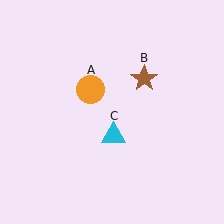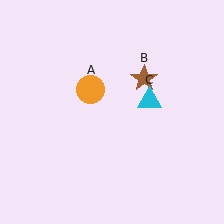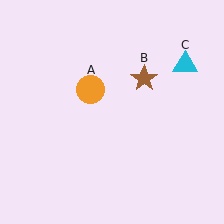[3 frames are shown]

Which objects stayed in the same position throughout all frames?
Orange circle (object A) and brown star (object B) remained stationary.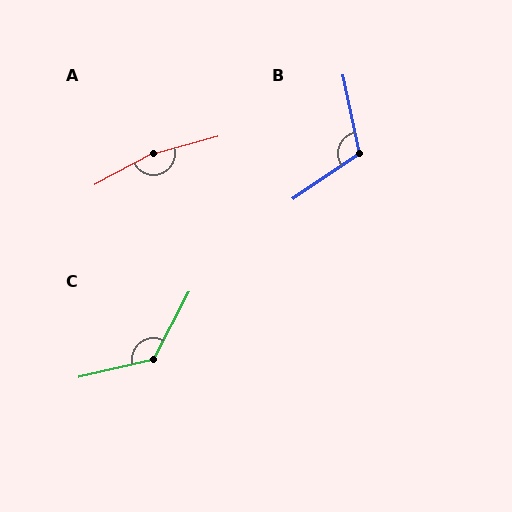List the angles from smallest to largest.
B (112°), C (131°), A (167°).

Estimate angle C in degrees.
Approximately 131 degrees.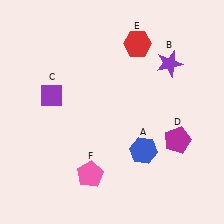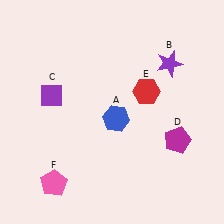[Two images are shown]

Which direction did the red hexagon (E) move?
The red hexagon (E) moved down.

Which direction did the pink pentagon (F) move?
The pink pentagon (F) moved left.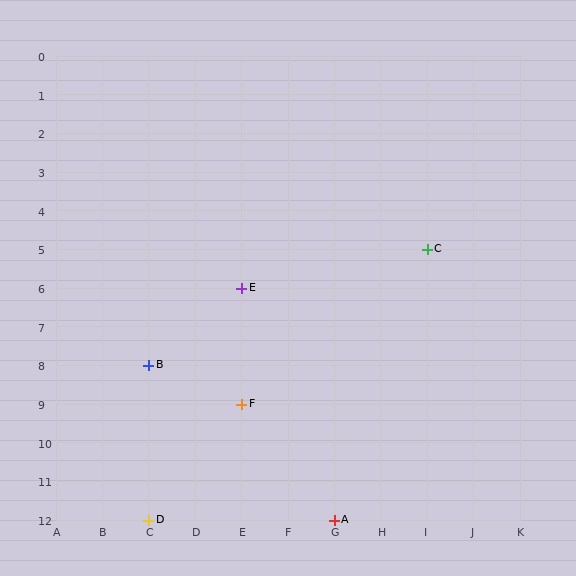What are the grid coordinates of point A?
Point A is at grid coordinates (G, 12).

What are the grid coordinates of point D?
Point D is at grid coordinates (C, 12).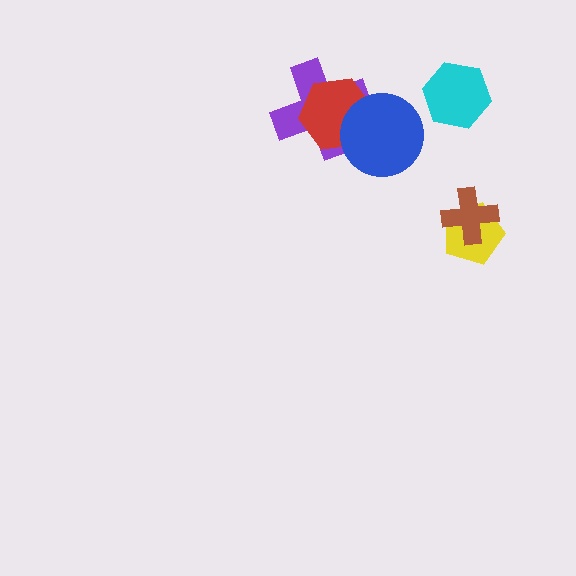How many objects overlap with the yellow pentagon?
1 object overlaps with the yellow pentagon.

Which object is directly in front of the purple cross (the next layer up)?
The red hexagon is directly in front of the purple cross.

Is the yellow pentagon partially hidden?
Yes, it is partially covered by another shape.